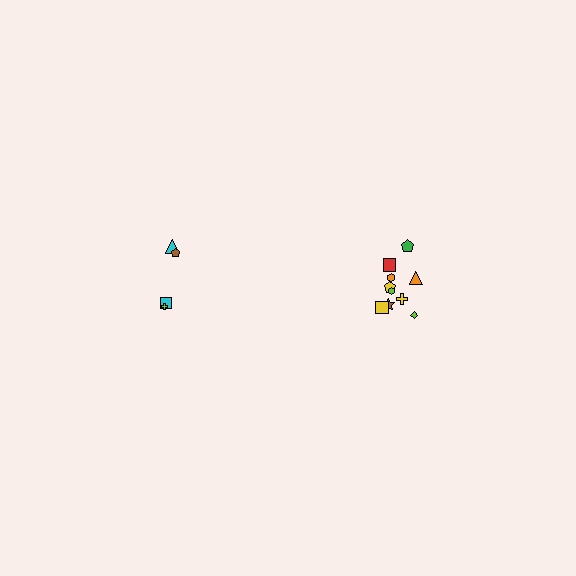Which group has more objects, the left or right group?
The right group.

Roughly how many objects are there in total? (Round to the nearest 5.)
Roughly 15 objects in total.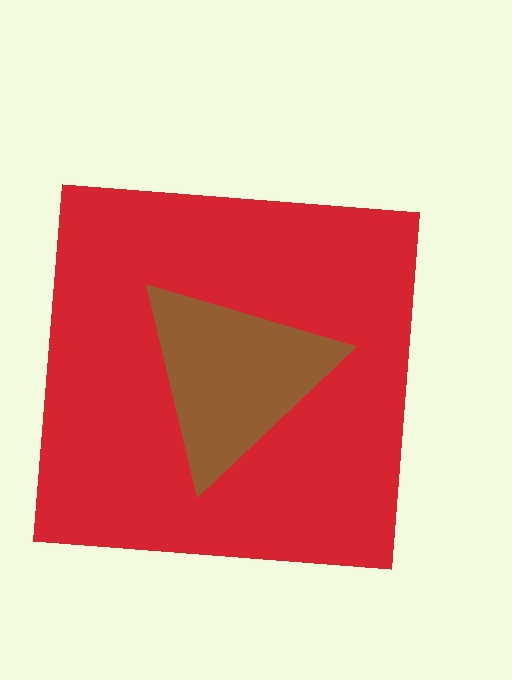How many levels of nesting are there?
2.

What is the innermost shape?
The brown triangle.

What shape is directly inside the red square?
The brown triangle.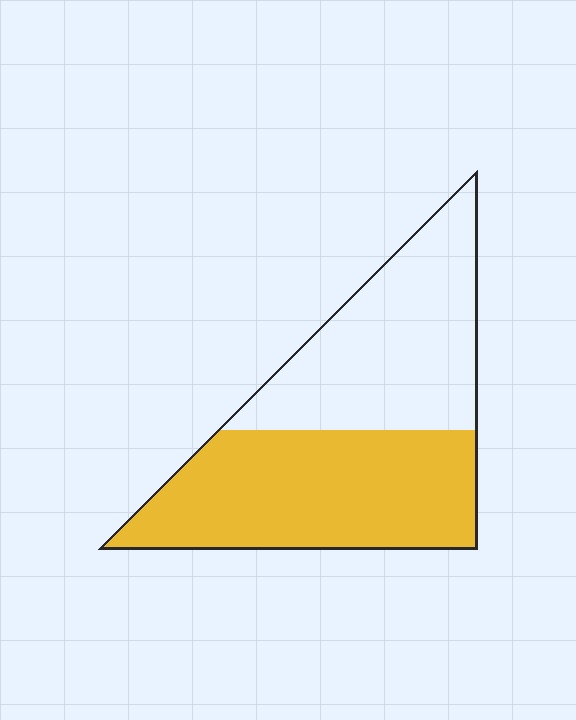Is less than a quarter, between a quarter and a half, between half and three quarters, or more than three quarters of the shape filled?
Between half and three quarters.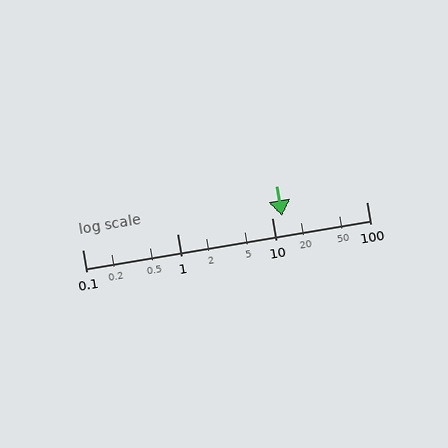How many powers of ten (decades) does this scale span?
The scale spans 3 decades, from 0.1 to 100.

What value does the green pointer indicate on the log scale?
The pointer indicates approximately 13.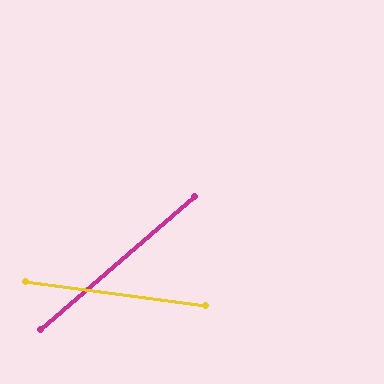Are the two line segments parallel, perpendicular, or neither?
Neither parallel nor perpendicular — they differ by about 48°.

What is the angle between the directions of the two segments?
Approximately 48 degrees.